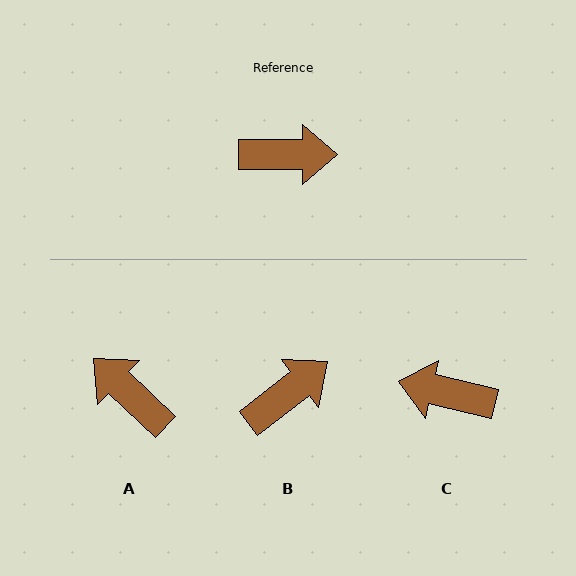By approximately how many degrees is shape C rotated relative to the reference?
Approximately 167 degrees counter-clockwise.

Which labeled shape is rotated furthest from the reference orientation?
C, about 167 degrees away.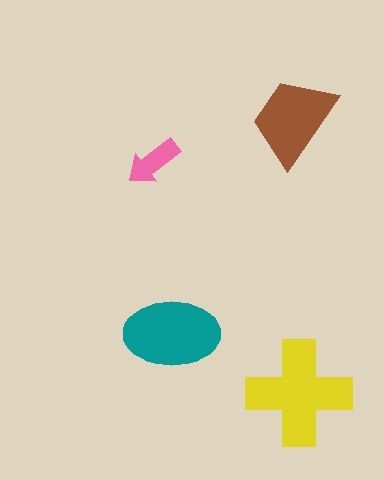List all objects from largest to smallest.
The yellow cross, the teal ellipse, the brown trapezoid, the pink arrow.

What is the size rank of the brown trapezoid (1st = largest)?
3rd.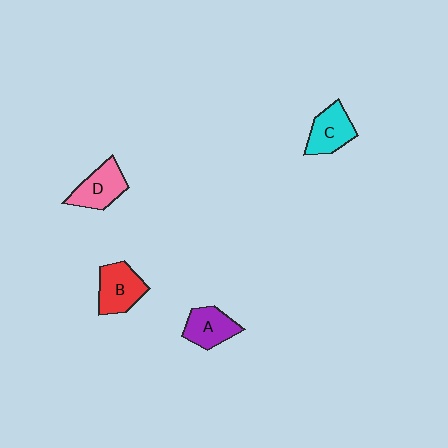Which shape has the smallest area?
Shape A (purple).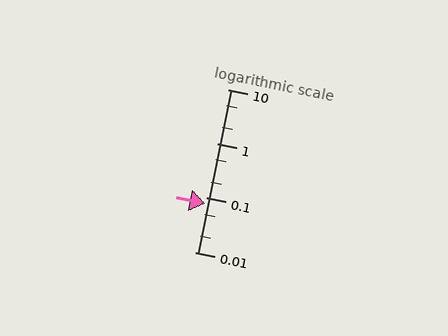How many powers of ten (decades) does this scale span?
The scale spans 3 decades, from 0.01 to 10.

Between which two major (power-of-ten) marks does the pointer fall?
The pointer is between 0.01 and 0.1.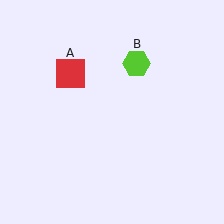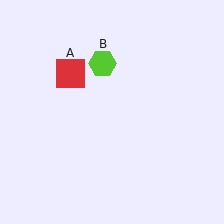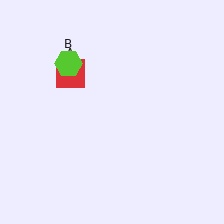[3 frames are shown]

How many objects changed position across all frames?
1 object changed position: lime hexagon (object B).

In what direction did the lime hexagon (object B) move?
The lime hexagon (object B) moved left.